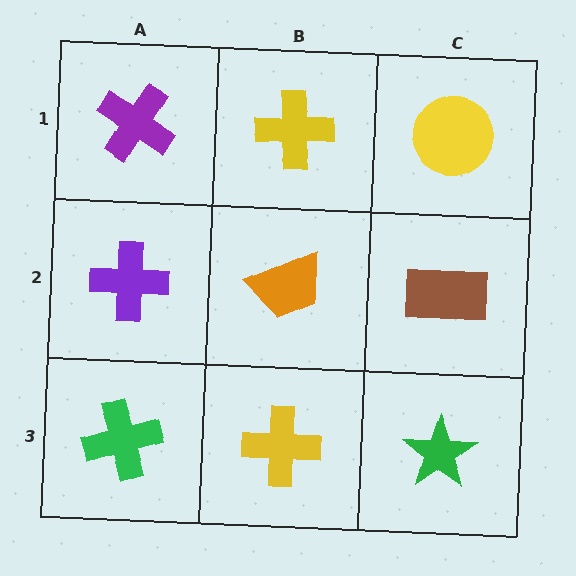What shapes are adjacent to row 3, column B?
An orange trapezoid (row 2, column B), a green cross (row 3, column A), a green star (row 3, column C).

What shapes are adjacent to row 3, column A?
A purple cross (row 2, column A), a yellow cross (row 3, column B).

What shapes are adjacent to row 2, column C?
A yellow circle (row 1, column C), a green star (row 3, column C), an orange trapezoid (row 2, column B).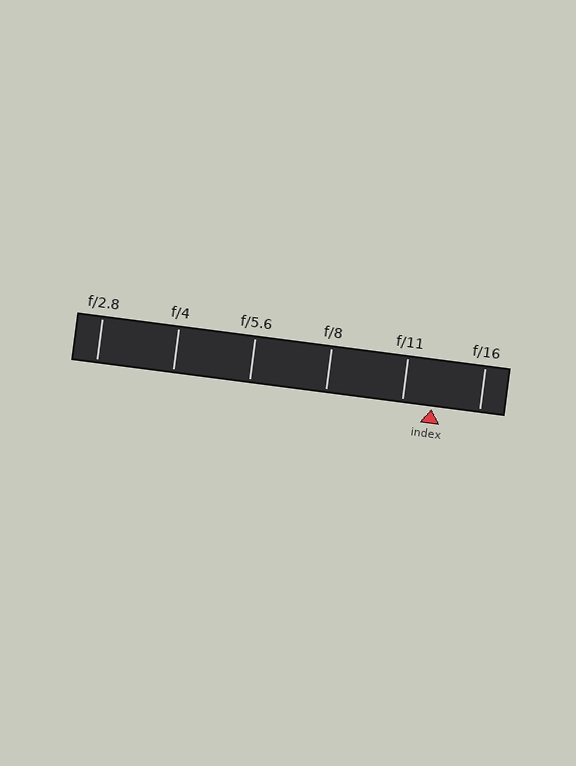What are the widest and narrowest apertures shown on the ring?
The widest aperture shown is f/2.8 and the narrowest is f/16.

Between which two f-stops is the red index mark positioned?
The index mark is between f/11 and f/16.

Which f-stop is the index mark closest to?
The index mark is closest to f/11.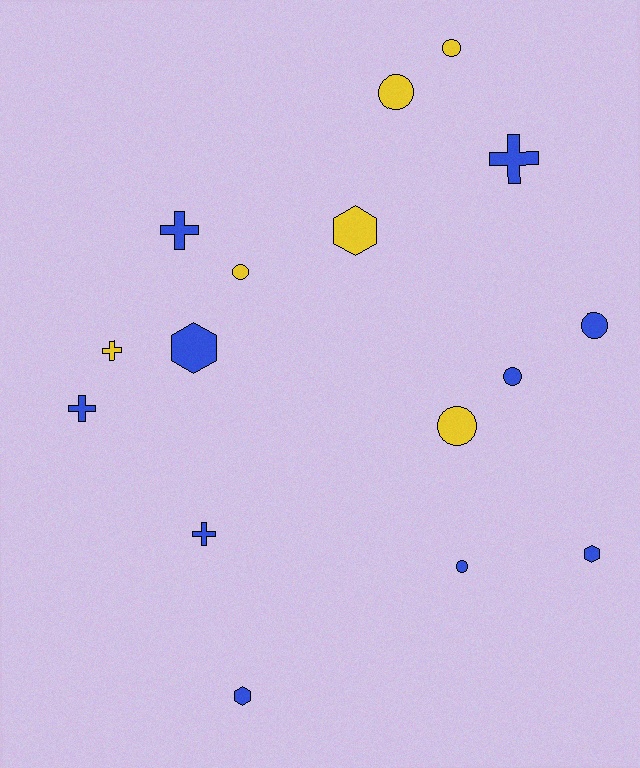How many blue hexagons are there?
There are 3 blue hexagons.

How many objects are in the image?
There are 16 objects.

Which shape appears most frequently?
Circle, with 7 objects.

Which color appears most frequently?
Blue, with 10 objects.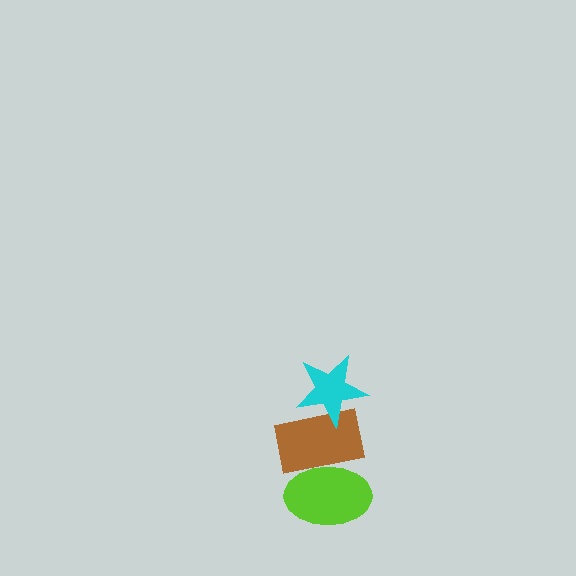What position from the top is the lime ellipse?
The lime ellipse is 3rd from the top.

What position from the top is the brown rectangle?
The brown rectangle is 2nd from the top.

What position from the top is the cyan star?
The cyan star is 1st from the top.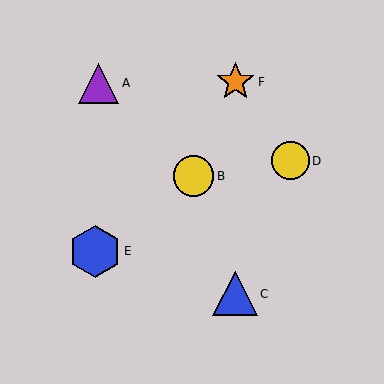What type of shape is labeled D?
Shape D is a yellow circle.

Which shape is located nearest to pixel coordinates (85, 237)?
The blue hexagon (labeled E) at (95, 251) is nearest to that location.